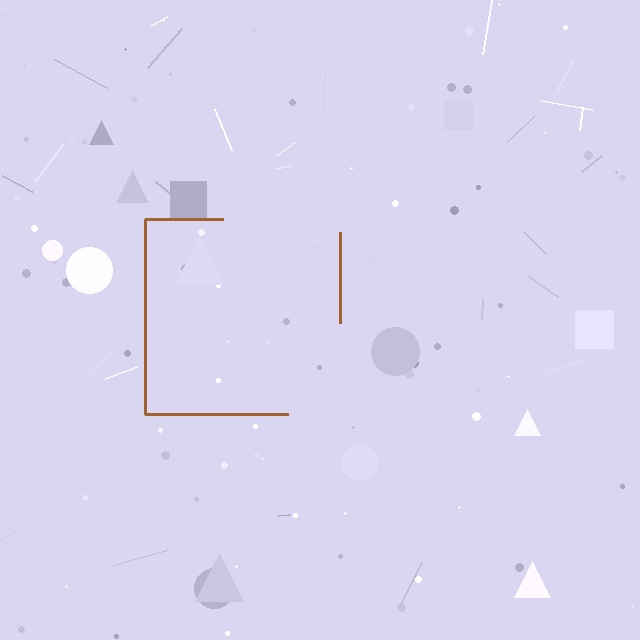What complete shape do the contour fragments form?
The contour fragments form a square.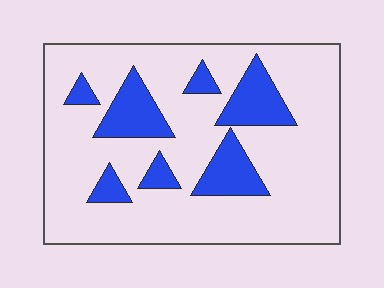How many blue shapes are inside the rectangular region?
7.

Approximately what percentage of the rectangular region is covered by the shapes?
Approximately 20%.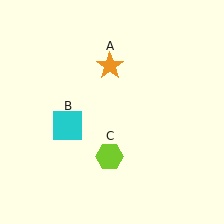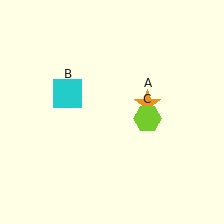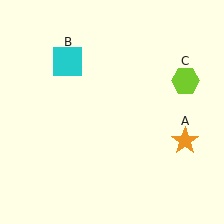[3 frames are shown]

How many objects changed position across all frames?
3 objects changed position: orange star (object A), cyan square (object B), lime hexagon (object C).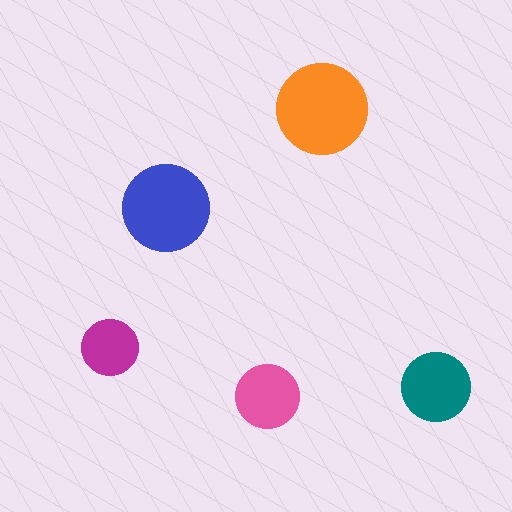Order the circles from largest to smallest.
the orange one, the blue one, the teal one, the pink one, the magenta one.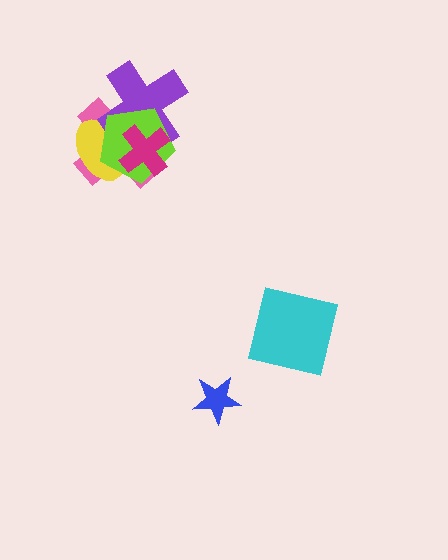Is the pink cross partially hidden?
Yes, it is partially covered by another shape.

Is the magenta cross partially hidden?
No, no other shape covers it.